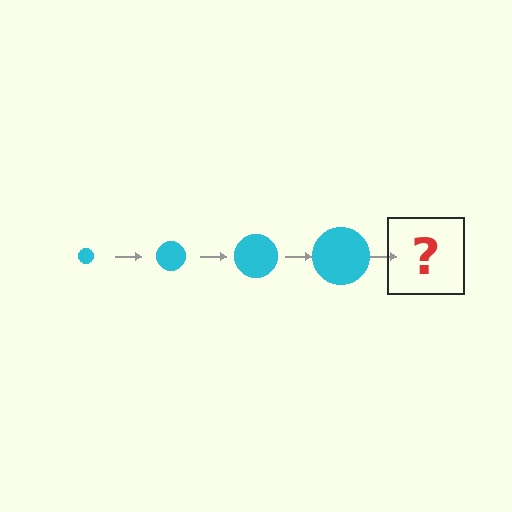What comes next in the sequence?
The next element should be a cyan circle, larger than the previous one.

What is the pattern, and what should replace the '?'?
The pattern is that the circle gets progressively larger each step. The '?' should be a cyan circle, larger than the previous one.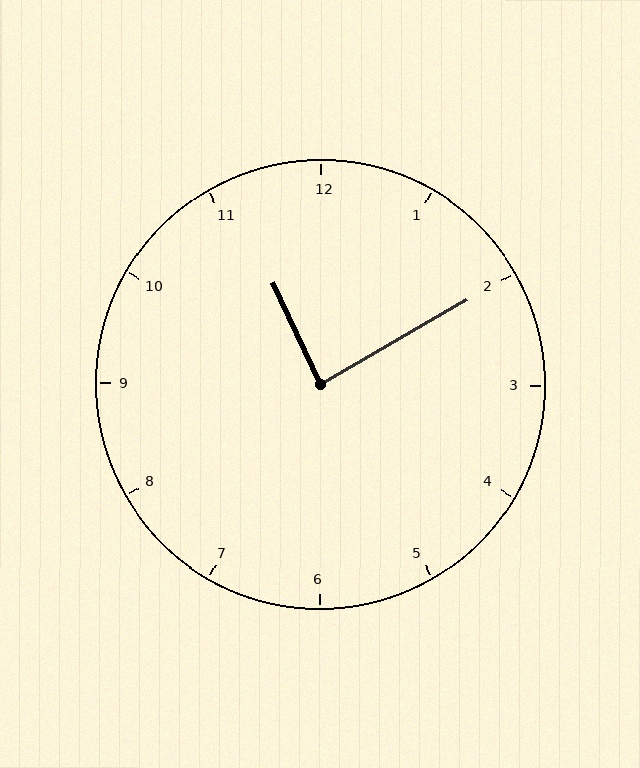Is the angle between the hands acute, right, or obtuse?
It is right.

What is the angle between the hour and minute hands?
Approximately 85 degrees.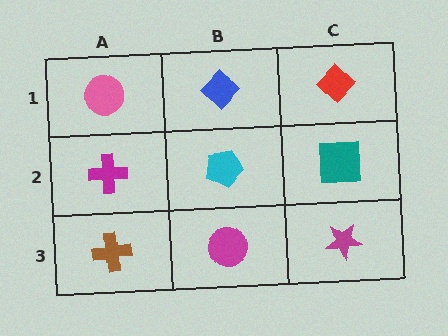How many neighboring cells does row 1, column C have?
2.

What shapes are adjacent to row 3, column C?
A teal square (row 2, column C), a magenta circle (row 3, column B).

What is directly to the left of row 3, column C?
A magenta circle.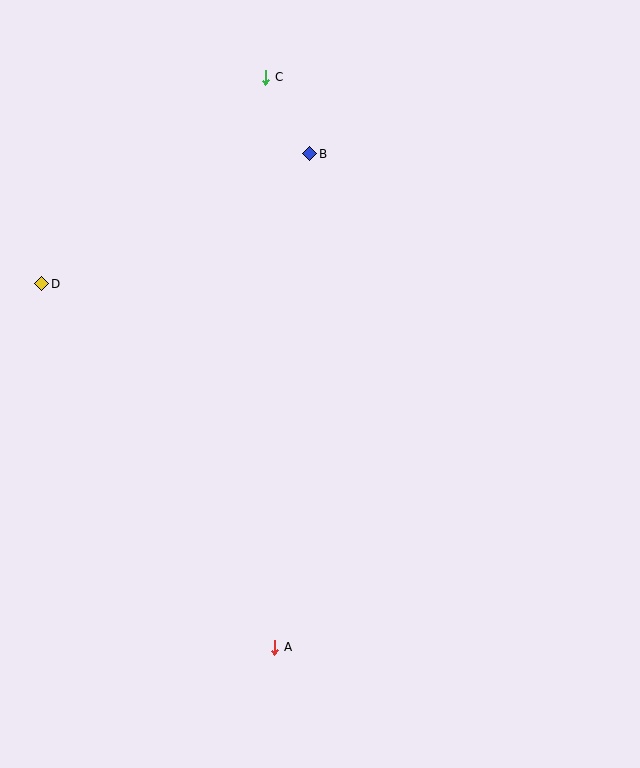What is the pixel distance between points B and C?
The distance between B and C is 88 pixels.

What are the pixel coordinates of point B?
Point B is at (310, 154).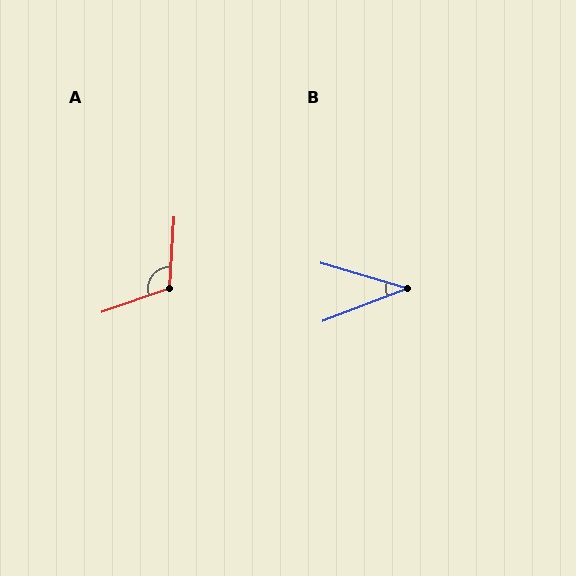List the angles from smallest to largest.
B (38°), A (113°).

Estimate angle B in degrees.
Approximately 38 degrees.